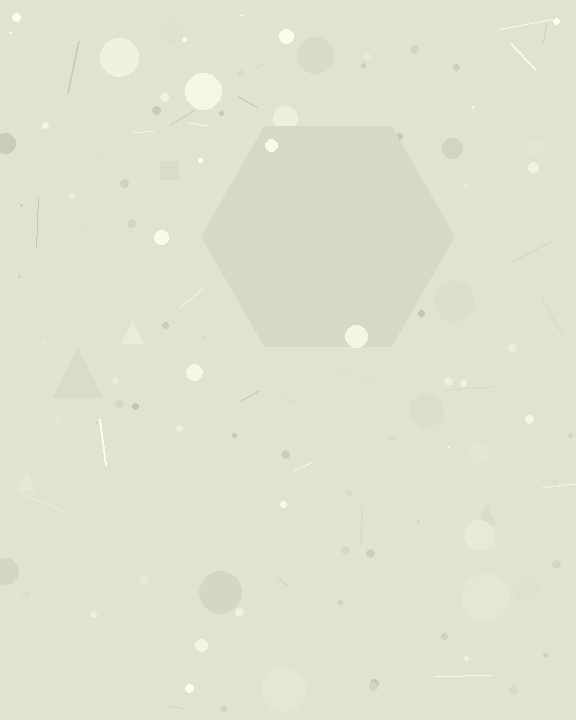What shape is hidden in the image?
A hexagon is hidden in the image.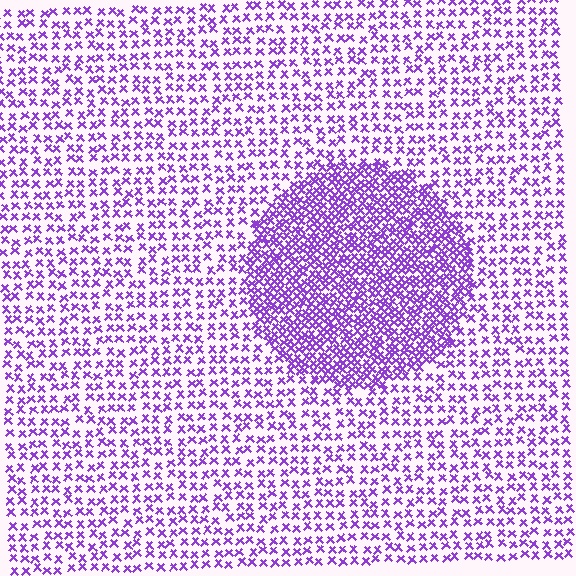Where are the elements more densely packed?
The elements are more densely packed inside the circle boundary.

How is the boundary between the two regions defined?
The boundary is defined by a change in element density (approximately 2.3x ratio). All elements are the same color, size, and shape.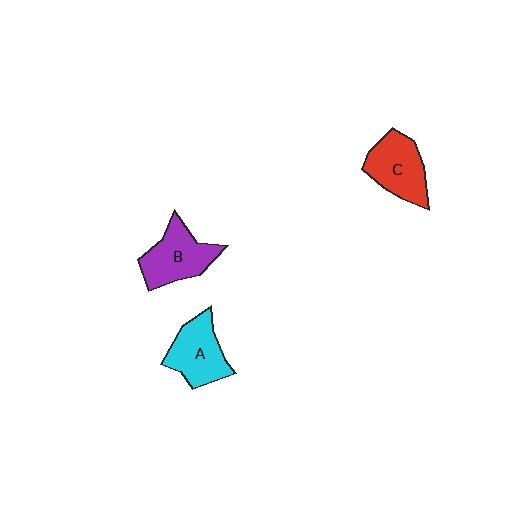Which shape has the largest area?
Shape B (purple).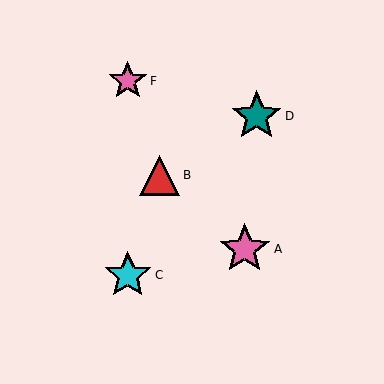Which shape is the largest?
The pink star (labeled A) is the largest.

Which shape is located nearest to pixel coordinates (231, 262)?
The pink star (labeled A) at (245, 249) is nearest to that location.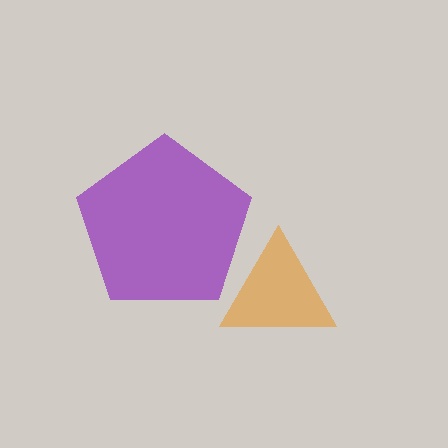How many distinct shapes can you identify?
There are 2 distinct shapes: an orange triangle, a purple pentagon.